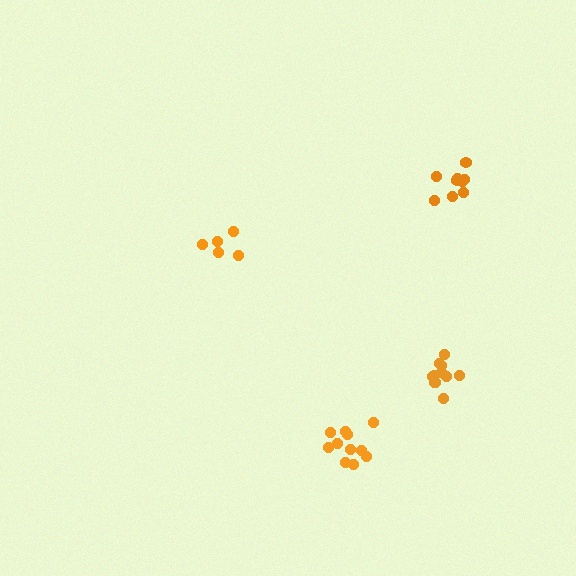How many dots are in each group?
Group 1: 11 dots, Group 2: 9 dots, Group 3: 5 dots, Group 4: 11 dots (36 total).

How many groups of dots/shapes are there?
There are 4 groups.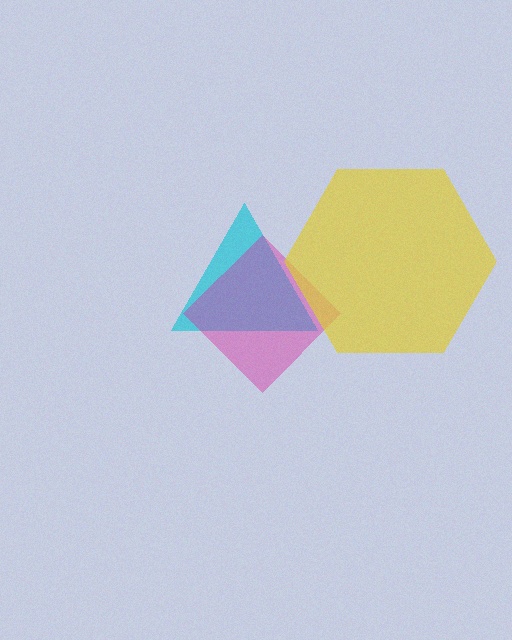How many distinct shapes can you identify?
There are 3 distinct shapes: a cyan triangle, a magenta diamond, a yellow hexagon.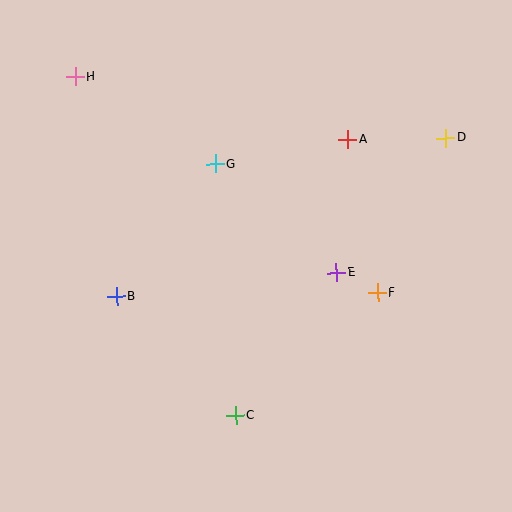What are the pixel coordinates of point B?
Point B is at (117, 296).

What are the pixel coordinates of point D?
Point D is at (446, 138).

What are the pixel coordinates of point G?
Point G is at (215, 164).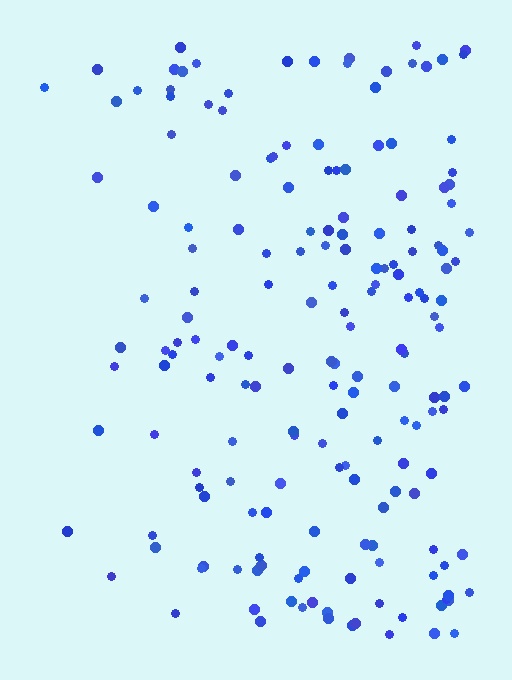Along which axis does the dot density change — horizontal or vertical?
Horizontal.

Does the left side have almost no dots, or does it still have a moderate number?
Still a moderate number, just noticeably fewer than the right.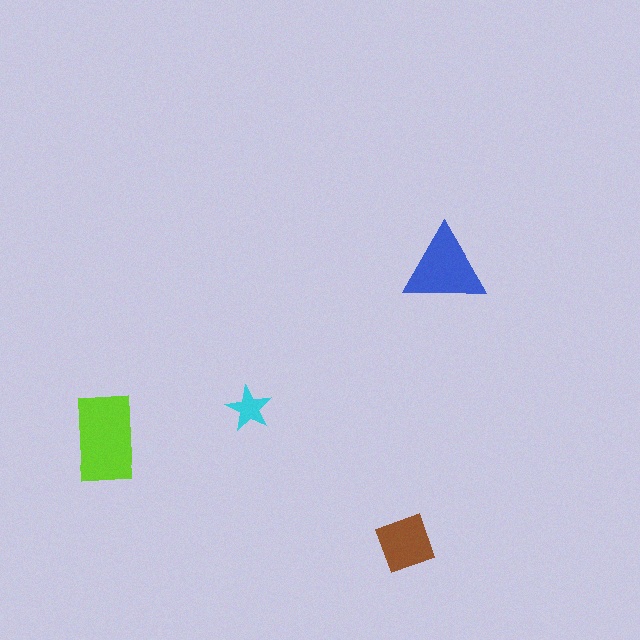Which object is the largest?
The lime rectangle.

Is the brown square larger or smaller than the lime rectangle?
Smaller.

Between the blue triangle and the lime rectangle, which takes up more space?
The lime rectangle.